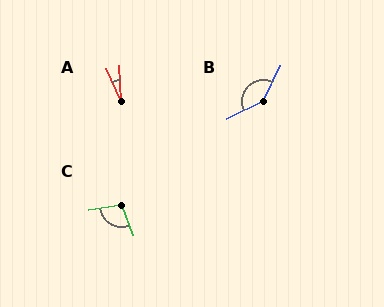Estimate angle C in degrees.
Approximately 101 degrees.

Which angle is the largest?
B, at approximately 143 degrees.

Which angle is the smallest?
A, at approximately 21 degrees.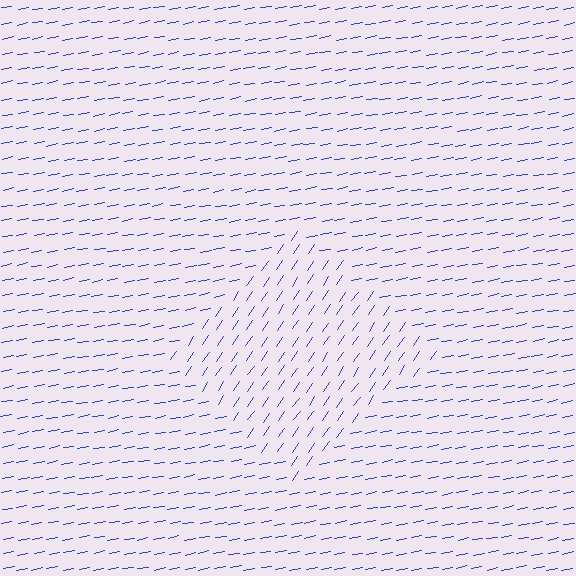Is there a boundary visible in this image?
Yes, there is a texture boundary formed by a change in line orientation.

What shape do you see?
I see a diamond.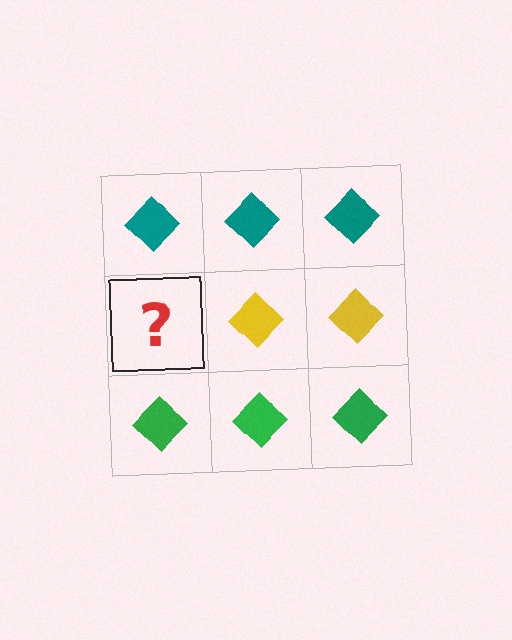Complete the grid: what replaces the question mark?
The question mark should be replaced with a yellow diamond.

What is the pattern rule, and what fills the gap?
The rule is that each row has a consistent color. The gap should be filled with a yellow diamond.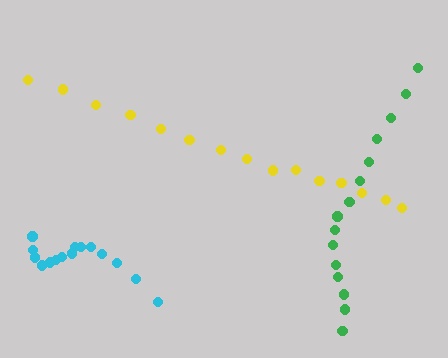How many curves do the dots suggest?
There are 3 distinct paths.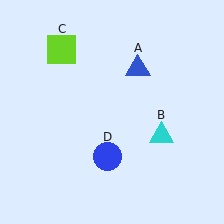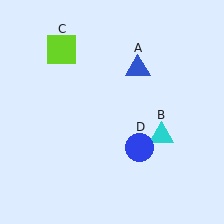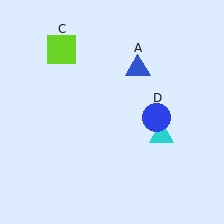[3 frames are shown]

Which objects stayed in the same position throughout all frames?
Blue triangle (object A) and cyan triangle (object B) and lime square (object C) remained stationary.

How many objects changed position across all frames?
1 object changed position: blue circle (object D).